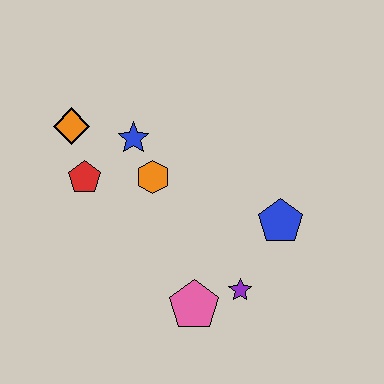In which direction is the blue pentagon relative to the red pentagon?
The blue pentagon is to the right of the red pentagon.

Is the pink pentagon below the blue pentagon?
Yes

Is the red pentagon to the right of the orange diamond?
Yes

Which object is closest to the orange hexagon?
The blue star is closest to the orange hexagon.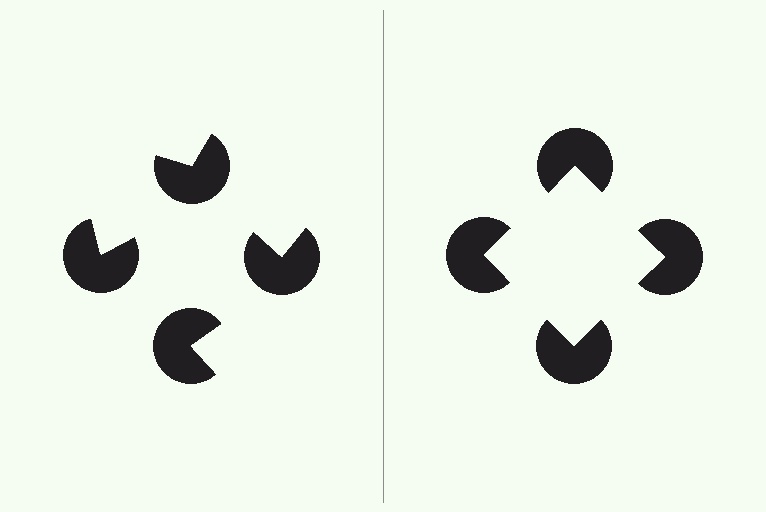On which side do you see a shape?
An illusory square appears on the right side. On the left side the wedge cuts are rotated, so no coherent shape forms.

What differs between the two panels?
The pac-man discs are positioned identically on both sides; only the wedge orientations differ. On the right they align to a square; on the left they are misaligned.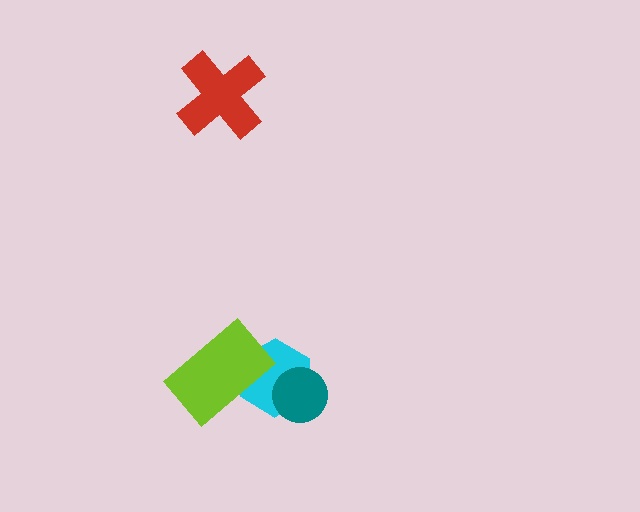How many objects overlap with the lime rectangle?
1 object overlaps with the lime rectangle.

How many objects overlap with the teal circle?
1 object overlaps with the teal circle.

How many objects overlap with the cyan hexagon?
2 objects overlap with the cyan hexagon.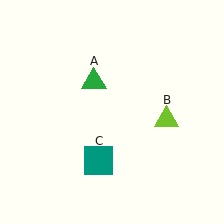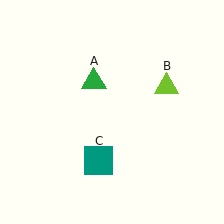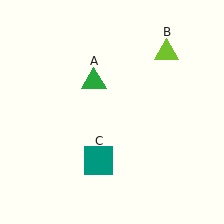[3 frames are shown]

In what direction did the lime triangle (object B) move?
The lime triangle (object B) moved up.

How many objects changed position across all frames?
1 object changed position: lime triangle (object B).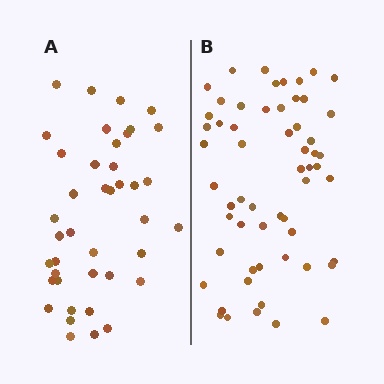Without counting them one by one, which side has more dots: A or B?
Region B (the right region) has more dots.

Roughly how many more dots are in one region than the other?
Region B has approximately 15 more dots than region A.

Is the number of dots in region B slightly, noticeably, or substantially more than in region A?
Region B has noticeably more, but not dramatically so. The ratio is roughly 1.4 to 1.